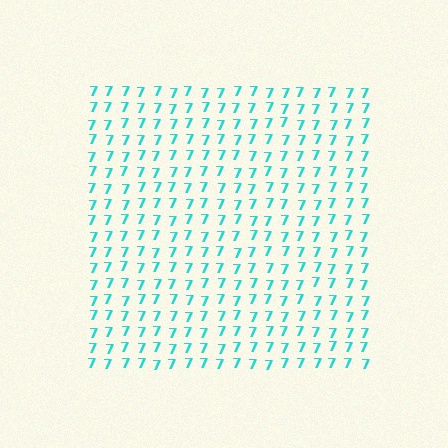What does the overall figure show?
The overall figure shows a square.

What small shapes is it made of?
It is made of small digit 7's.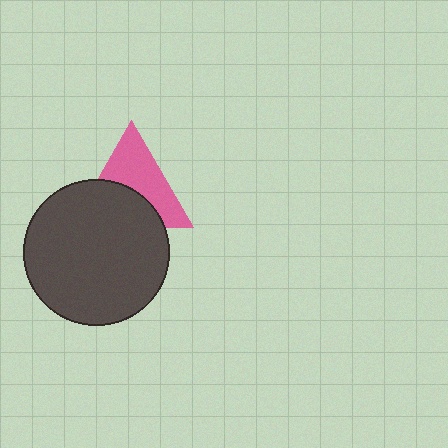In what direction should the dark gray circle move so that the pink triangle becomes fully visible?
The dark gray circle should move down. That is the shortest direction to clear the overlap and leave the pink triangle fully visible.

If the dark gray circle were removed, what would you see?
You would see the complete pink triangle.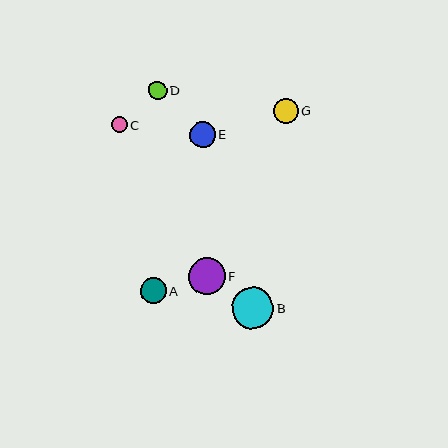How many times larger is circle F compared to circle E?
Circle F is approximately 1.4 times the size of circle E.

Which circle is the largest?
Circle B is the largest with a size of approximately 42 pixels.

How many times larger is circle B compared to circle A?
Circle B is approximately 1.6 times the size of circle A.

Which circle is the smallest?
Circle C is the smallest with a size of approximately 16 pixels.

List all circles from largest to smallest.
From largest to smallest: B, F, A, E, G, D, C.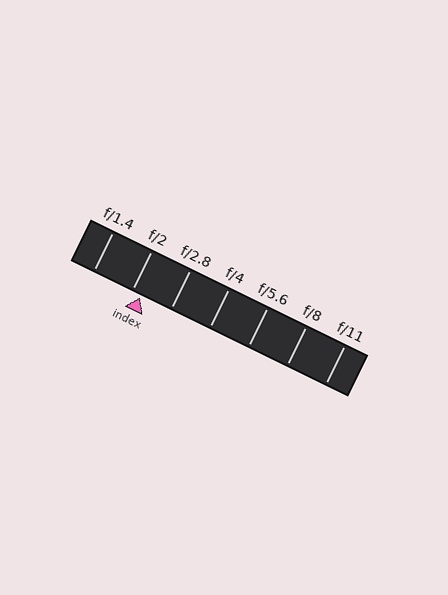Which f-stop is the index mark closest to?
The index mark is closest to f/2.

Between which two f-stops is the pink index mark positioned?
The index mark is between f/2 and f/2.8.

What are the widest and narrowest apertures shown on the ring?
The widest aperture shown is f/1.4 and the narrowest is f/11.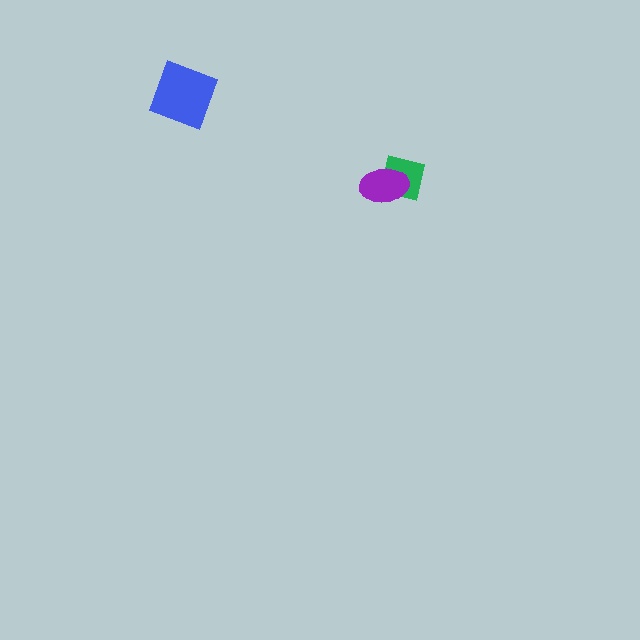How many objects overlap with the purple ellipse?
1 object overlaps with the purple ellipse.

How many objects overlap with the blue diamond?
0 objects overlap with the blue diamond.